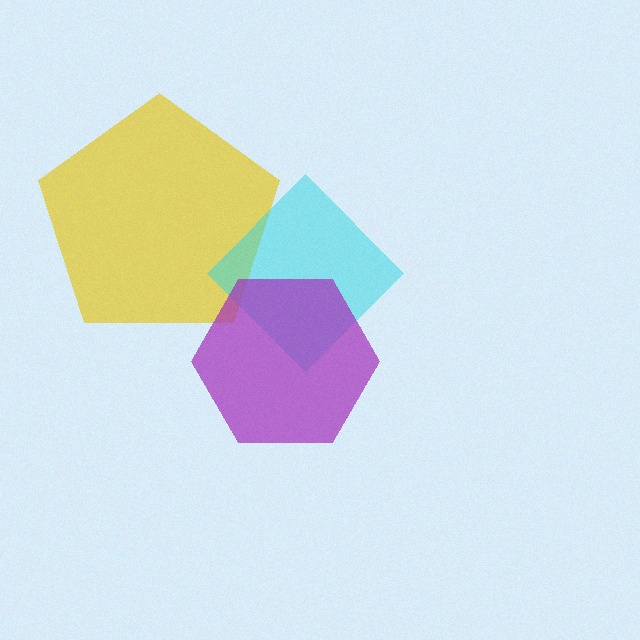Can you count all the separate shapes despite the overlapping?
Yes, there are 3 separate shapes.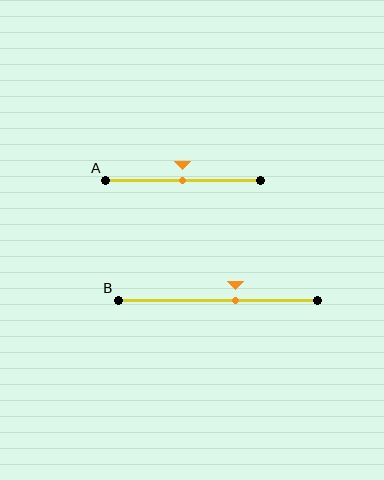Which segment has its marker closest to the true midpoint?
Segment A has its marker closest to the true midpoint.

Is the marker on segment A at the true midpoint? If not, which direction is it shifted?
Yes, the marker on segment A is at the true midpoint.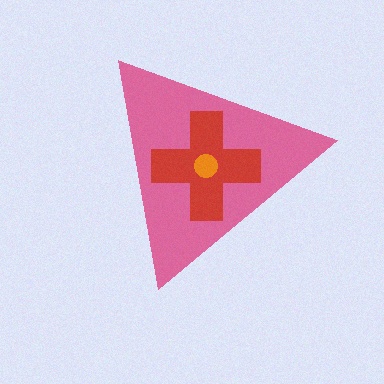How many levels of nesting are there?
3.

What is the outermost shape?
The pink triangle.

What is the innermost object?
The orange circle.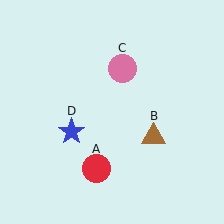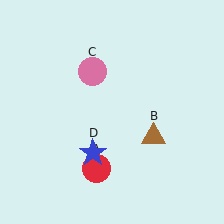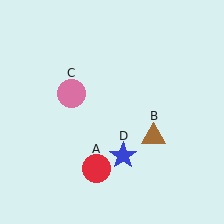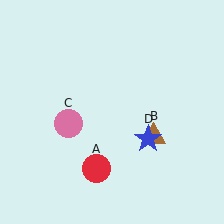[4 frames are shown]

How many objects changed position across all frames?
2 objects changed position: pink circle (object C), blue star (object D).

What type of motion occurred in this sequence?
The pink circle (object C), blue star (object D) rotated counterclockwise around the center of the scene.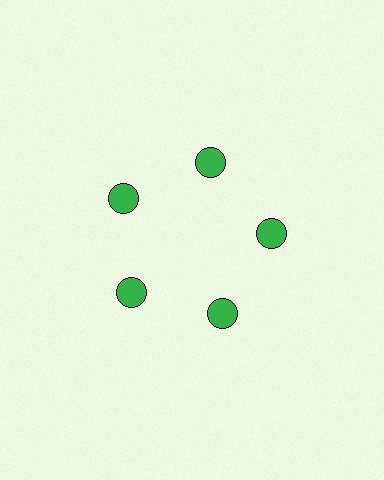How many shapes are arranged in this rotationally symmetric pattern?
There are 5 shapes, arranged in 5 groups of 1.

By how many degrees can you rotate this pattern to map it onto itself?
The pattern maps onto itself every 72 degrees of rotation.